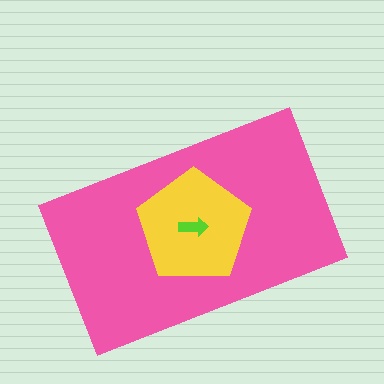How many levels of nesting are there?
3.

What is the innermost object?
The lime arrow.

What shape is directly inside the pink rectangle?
The yellow pentagon.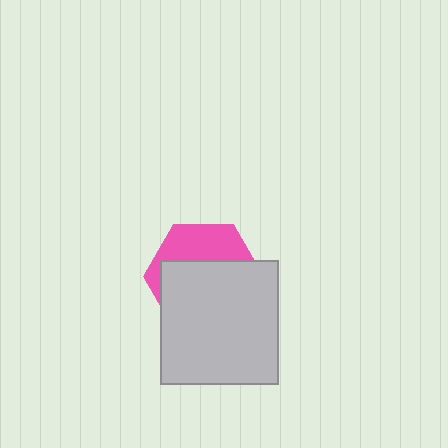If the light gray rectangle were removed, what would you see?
You would see the complete pink hexagon.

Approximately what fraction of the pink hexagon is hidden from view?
Roughly 65% of the pink hexagon is hidden behind the light gray rectangle.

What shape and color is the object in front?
The object in front is a light gray rectangle.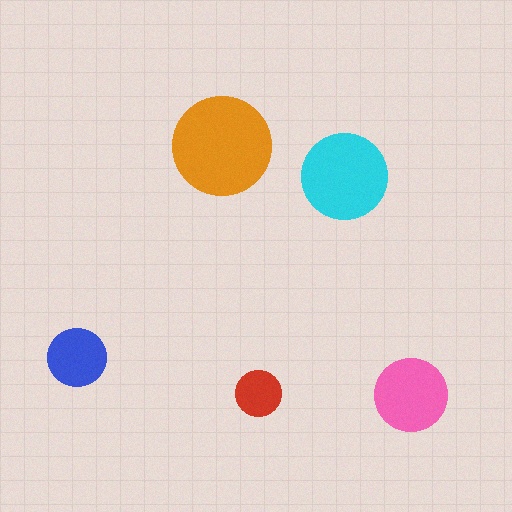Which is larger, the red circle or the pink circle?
The pink one.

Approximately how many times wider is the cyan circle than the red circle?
About 2 times wider.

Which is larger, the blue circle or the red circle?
The blue one.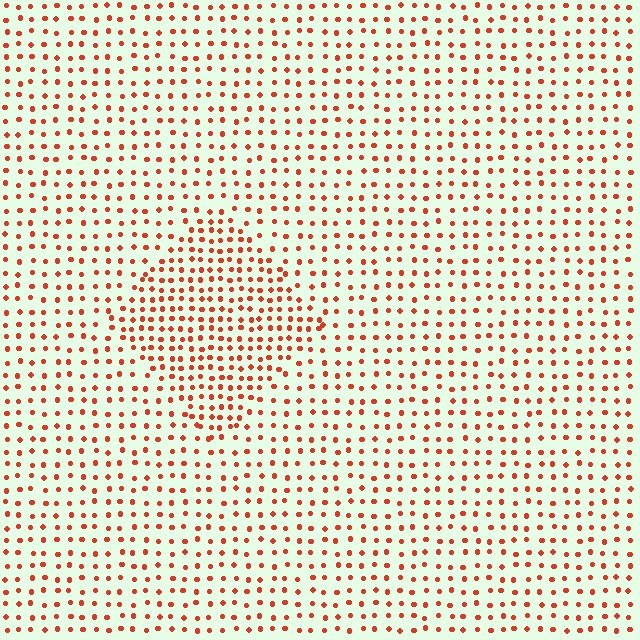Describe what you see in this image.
The image contains small red elements arranged at two different densities. A diamond-shaped region is visible where the elements are more densely packed than the surrounding area.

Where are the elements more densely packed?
The elements are more densely packed inside the diamond boundary.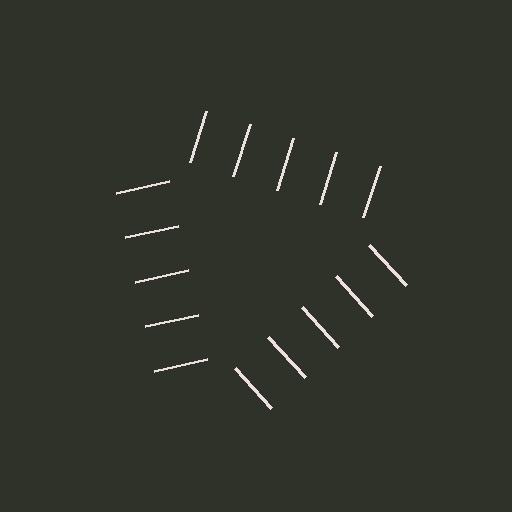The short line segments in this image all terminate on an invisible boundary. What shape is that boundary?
An illusory triangle — the line segments terminate on its edges but no continuous stroke is drawn.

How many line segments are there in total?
15 — 5 along each of the 3 edges.